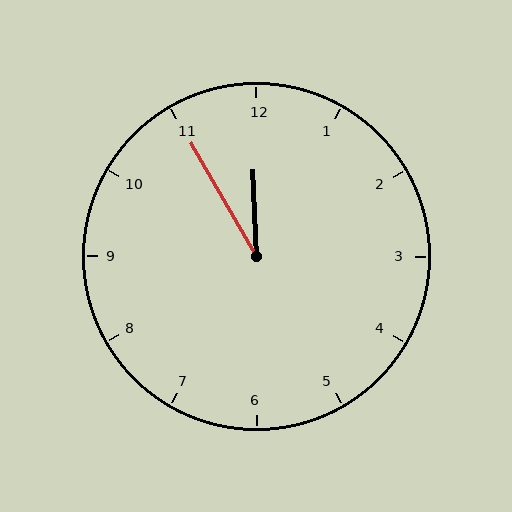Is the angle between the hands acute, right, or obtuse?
It is acute.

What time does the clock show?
11:55.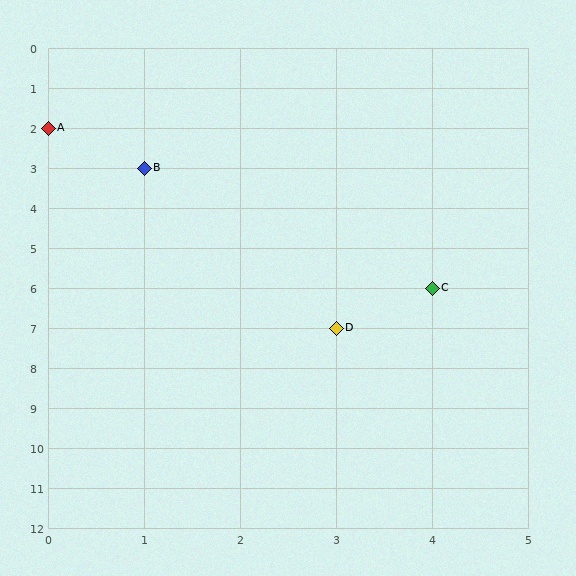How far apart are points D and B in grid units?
Points D and B are 2 columns and 4 rows apart (about 4.5 grid units diagonally).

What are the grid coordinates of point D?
Point D is at grid coordinates (3, 7).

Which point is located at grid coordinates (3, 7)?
Point D is at (3, 7).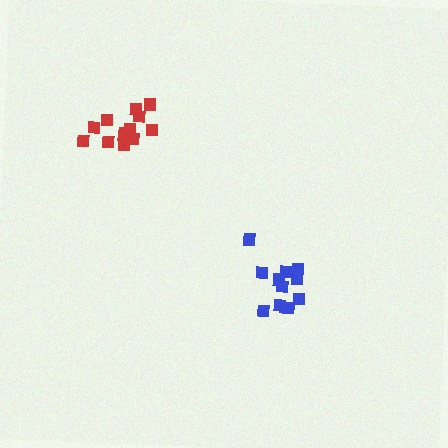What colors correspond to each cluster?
The clusters are colored: red, blue.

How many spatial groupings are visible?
There are 2 spatial groupings.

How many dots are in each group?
Group 1: 13 dots, Group 2: 13 dots (26 total).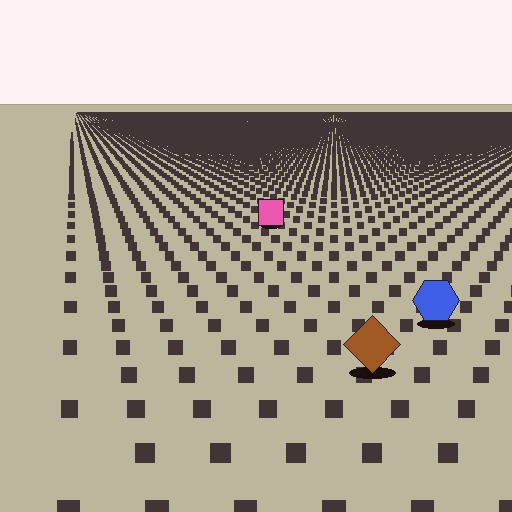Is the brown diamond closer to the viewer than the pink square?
Yes. The brown diamond is closer — you can tell from the texture gradient: the ground texture is coarser near it.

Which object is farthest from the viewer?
The pink square is farthest from the viewer. It appears smaller and the ground texture around it is denser.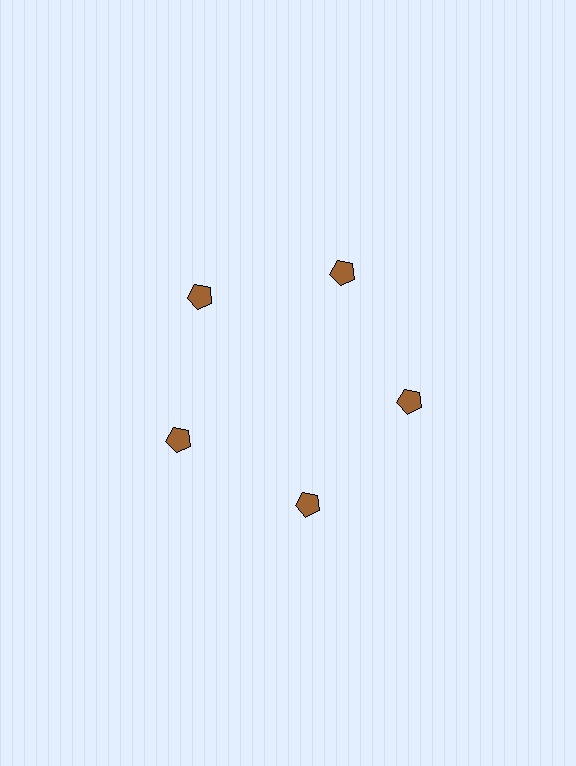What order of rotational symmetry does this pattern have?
This pattern has 5-fold rotational symmetry.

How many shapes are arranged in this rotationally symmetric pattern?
There are 5 shapes, arranged in 5 groups of 1.